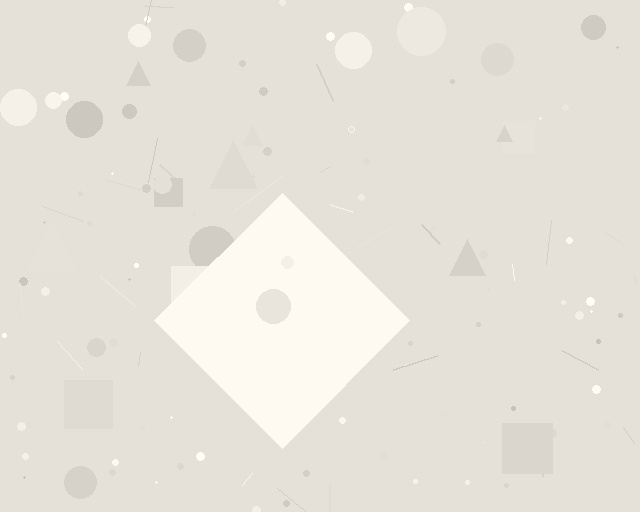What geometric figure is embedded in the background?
A diamond is embedded in the background.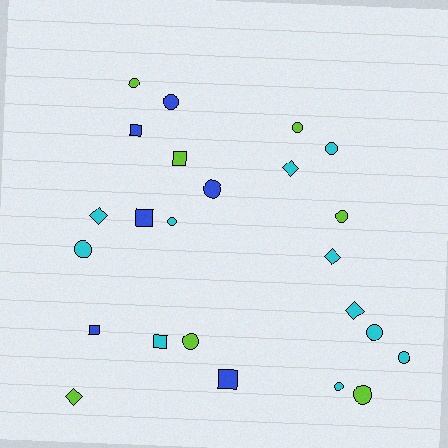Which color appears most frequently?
Cyan, with 11 objects.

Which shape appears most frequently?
Circle, with 13 objects.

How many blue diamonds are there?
There are no blue diamonds.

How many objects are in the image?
There are 24 objects.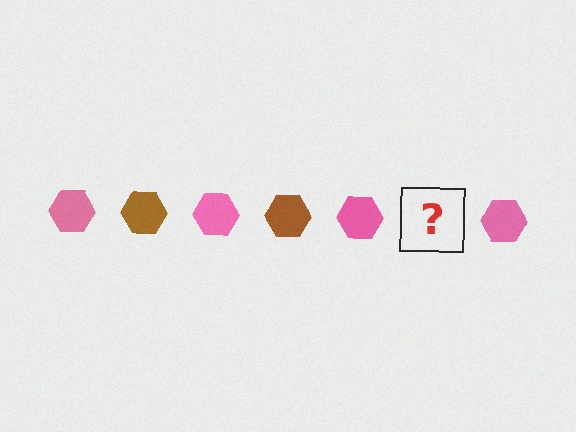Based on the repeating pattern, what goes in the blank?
The blank should be a brown hexagon.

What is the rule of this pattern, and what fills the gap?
The rule is that the pattern cycles through pink, brown hexagons. The gap should be filled with a brown hexagon.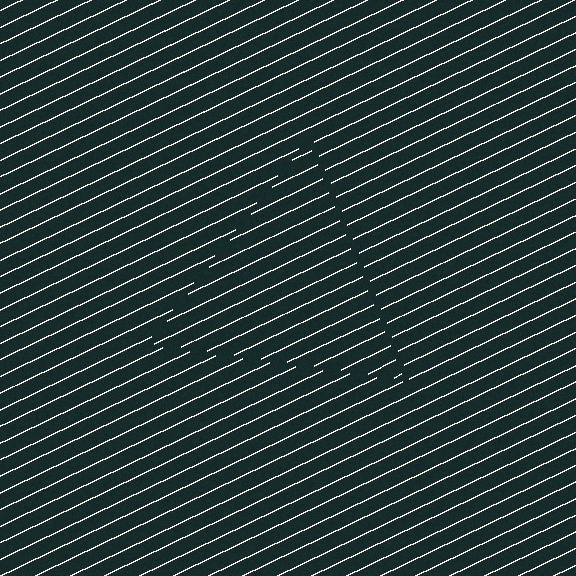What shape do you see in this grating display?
An illusory triangle. The interior of the shape contains the same grating, shifted by half a period — the contour is defined by the phase discontinuity where line-ends from the inner and outer gratings abut.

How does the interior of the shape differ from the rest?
The interior of the shape contains the same grating, shifted by half a period — the contour is defined by the phase discontinuity where line-ends from the inner and outer gratings abut.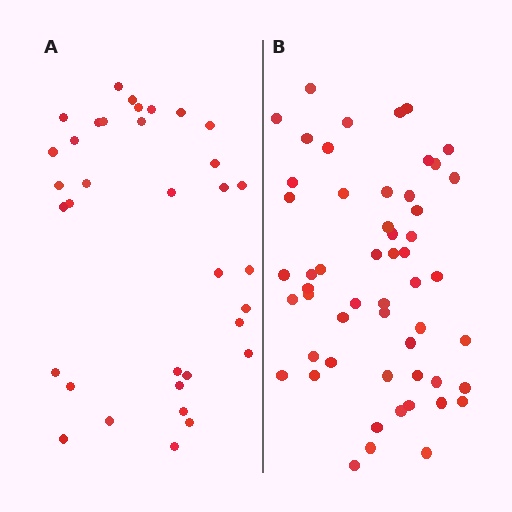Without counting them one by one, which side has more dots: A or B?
Region B (the right region) has more dots.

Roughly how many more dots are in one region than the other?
Region B has approximately 20 more dots than region A.